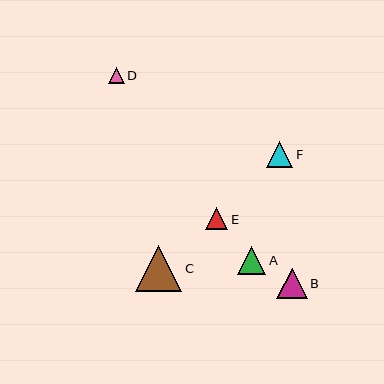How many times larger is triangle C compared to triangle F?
Triangle C is approximately 1.8 times the size of triangle F.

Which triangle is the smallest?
Triangle D is the smallest with a size of approximately 16 pixels.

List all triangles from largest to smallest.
From largest to smallest: C, B, A, F, E, D.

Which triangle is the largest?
Triangle C is the largest with a size of approximately 46 pixels.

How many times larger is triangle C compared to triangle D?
Triangle C is approximately 2.9 times the size of triangle D.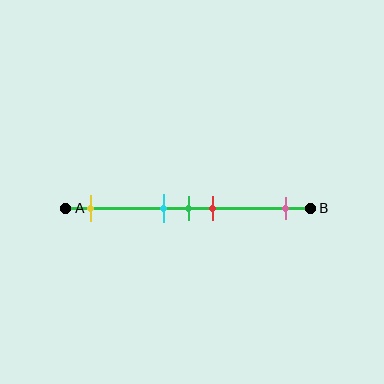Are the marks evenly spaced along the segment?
No, the marks are not evenly spaced.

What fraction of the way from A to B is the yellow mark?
The yellow mark is approximately 10% (0.1) of the way from A to B.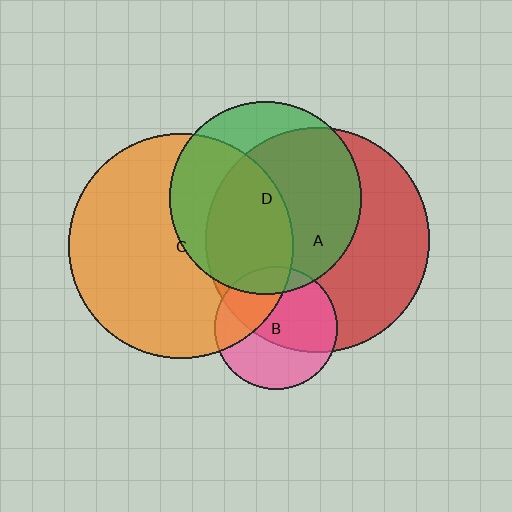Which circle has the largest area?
Circle C (orange).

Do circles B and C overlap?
Yes.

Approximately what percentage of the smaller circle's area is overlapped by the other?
Approximately 30%.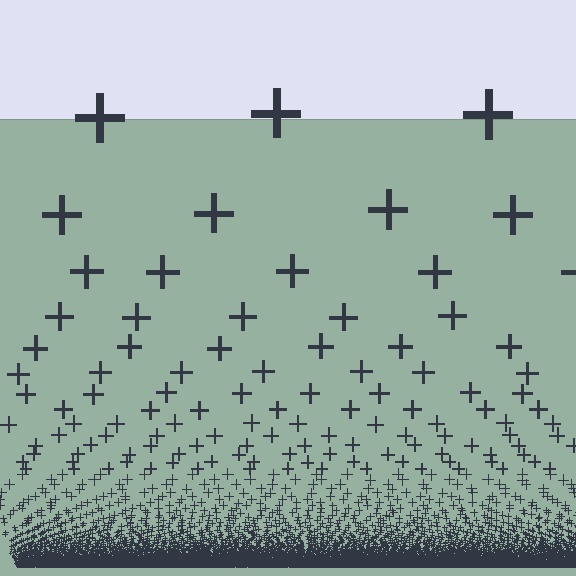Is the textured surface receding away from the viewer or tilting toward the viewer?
The surface appears to tilt toward the viewer. Texture elements get larger and sparser toward the top.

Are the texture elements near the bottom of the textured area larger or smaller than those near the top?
Smaller. The gradient is inverted — elements near the bottom are smaller and denser.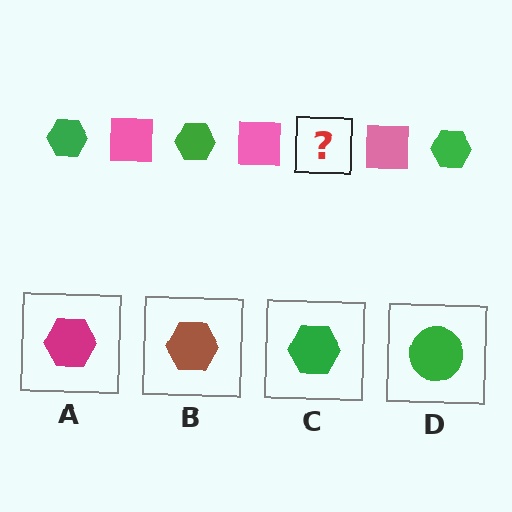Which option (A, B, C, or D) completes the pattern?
C.